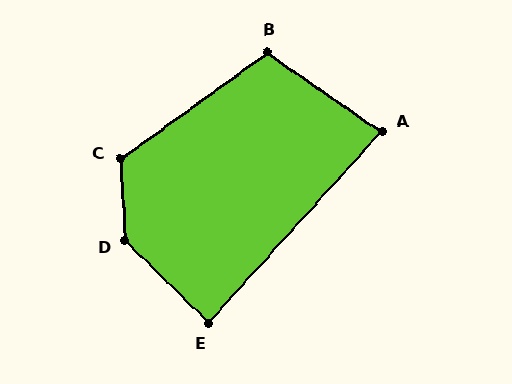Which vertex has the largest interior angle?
D, at approximately 138 degrees.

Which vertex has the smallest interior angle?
A, at approximately 82 degrees.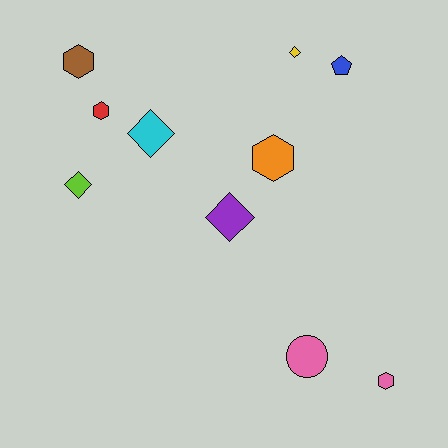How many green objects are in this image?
There are no green objects.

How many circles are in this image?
There is 1 circle.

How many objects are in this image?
There are 10 objects.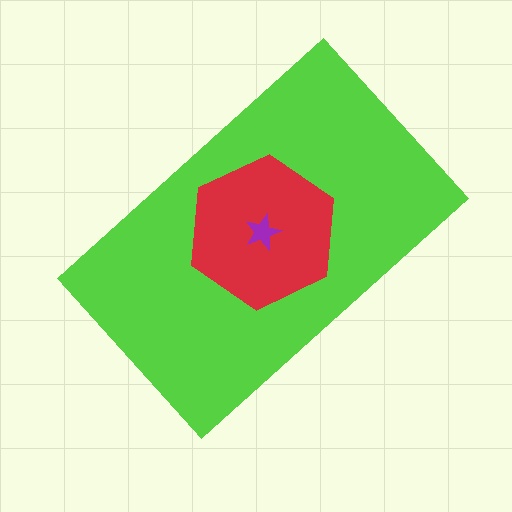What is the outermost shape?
The lime rectangle.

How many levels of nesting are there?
3.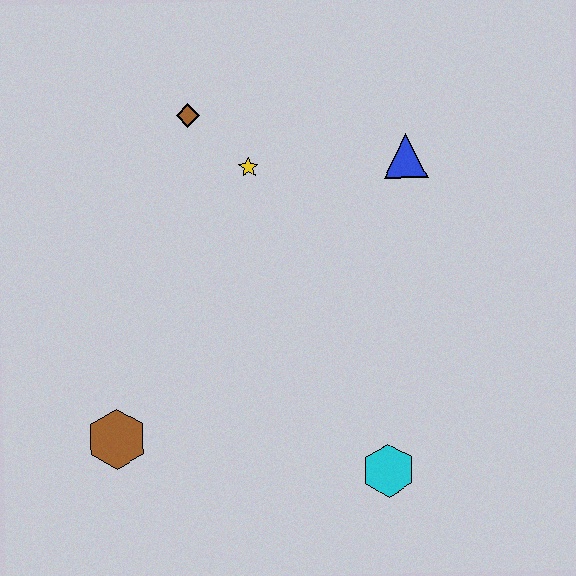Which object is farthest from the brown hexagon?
The blue triangle is farthest from the brown hexagon.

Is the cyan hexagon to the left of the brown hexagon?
No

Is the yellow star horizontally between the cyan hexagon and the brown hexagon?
Yes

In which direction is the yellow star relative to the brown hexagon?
The yellow star is above the brown hexagon.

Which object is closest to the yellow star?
The brown diamond is closest to the yellow star.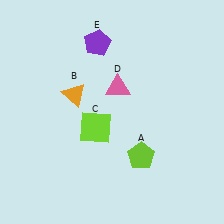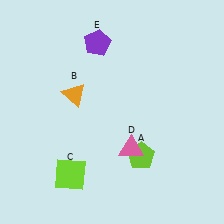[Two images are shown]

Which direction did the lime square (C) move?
The lime square (C) moved down.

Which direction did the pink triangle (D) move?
The pink triangle (D) moved down.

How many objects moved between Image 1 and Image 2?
2 objects moved between the two images.